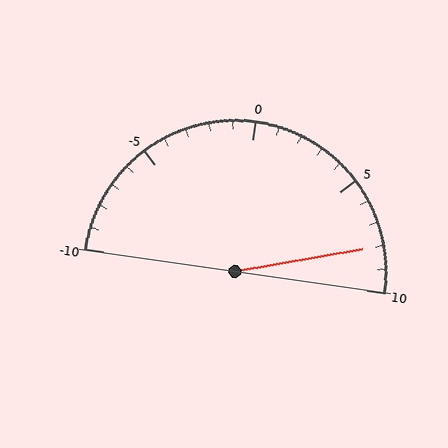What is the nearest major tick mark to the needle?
The nearest major tick mark is 10.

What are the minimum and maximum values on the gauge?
The gauge ranges from -10 to 10.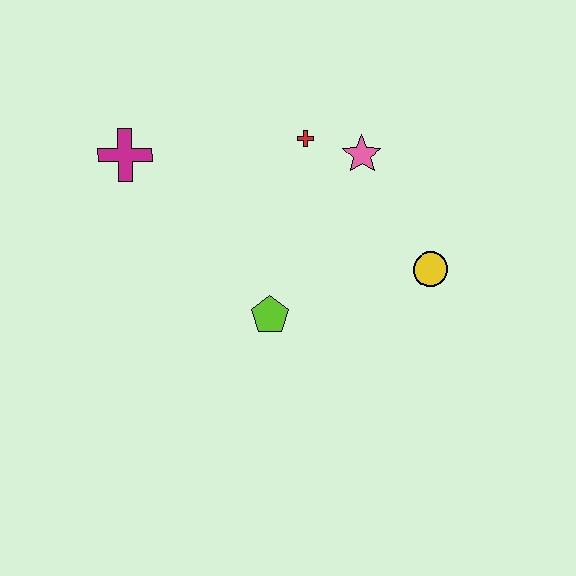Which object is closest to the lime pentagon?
The yellow circle is closest to the lime pentagon.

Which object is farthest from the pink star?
The magenta cross is farthest from the pink star.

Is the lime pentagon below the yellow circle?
Yes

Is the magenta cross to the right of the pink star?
No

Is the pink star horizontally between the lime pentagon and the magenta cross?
No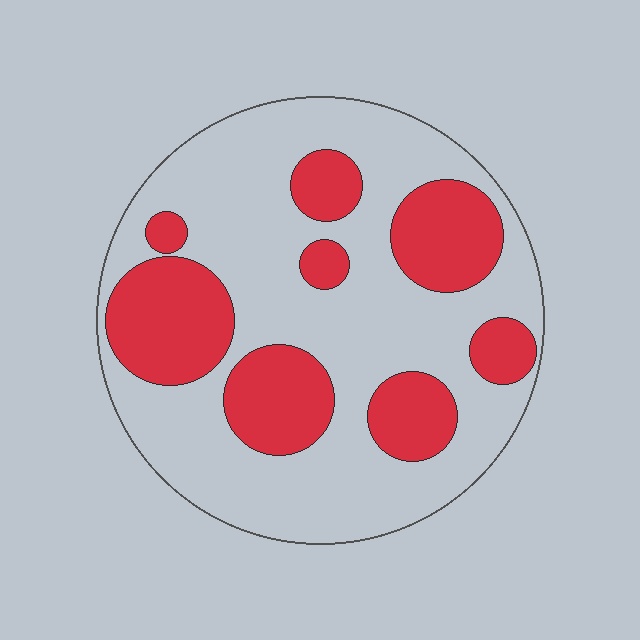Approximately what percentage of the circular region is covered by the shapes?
Approximately 30%.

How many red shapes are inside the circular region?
8.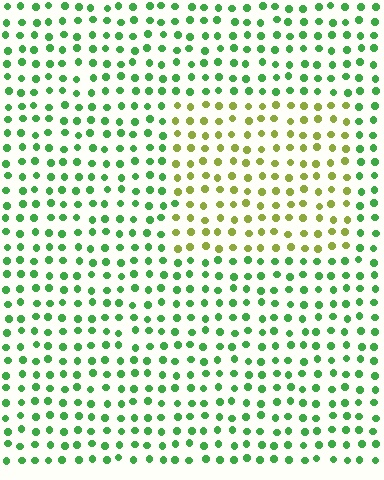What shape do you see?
I see a rectangle.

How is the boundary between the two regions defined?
The boundary is defined purely by a slight shift in hue (about 47 degrees). Spacing, size, and orientation are identical on both sides.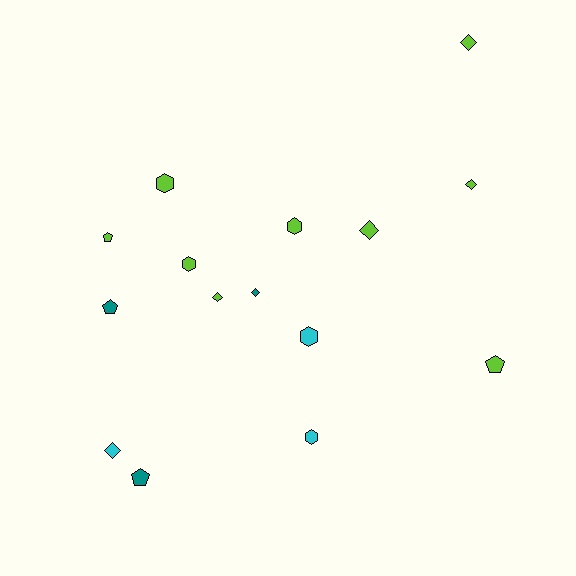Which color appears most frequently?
Lime, with 9 objects.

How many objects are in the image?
There are 15 objects.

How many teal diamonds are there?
There is 1 teal diamond.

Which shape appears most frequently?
Diamond, with 6 objects.